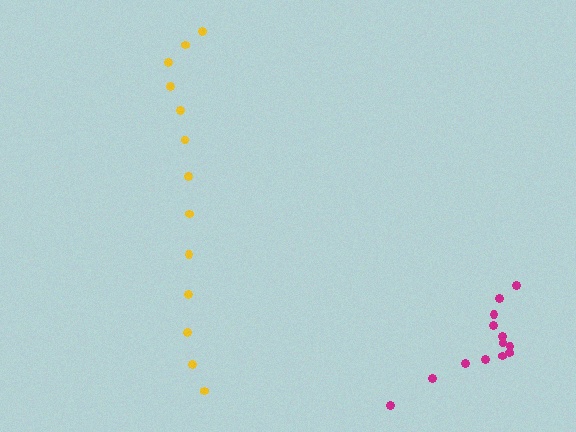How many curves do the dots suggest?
There are 2 distinct paths.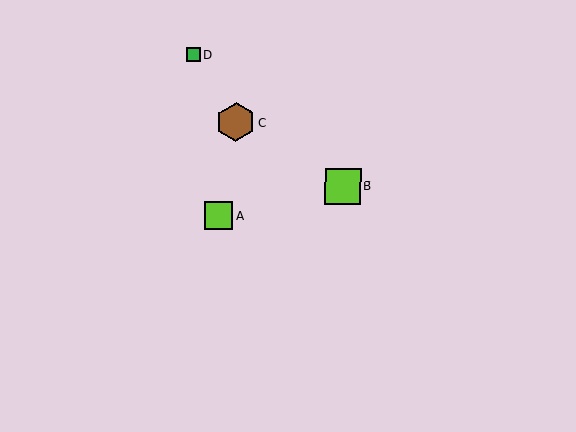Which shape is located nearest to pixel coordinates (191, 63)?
The green square (labeled D) at (194, 55) is nearest to that location.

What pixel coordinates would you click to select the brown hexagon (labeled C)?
Click at (236, 122) to select the brown hexagon C.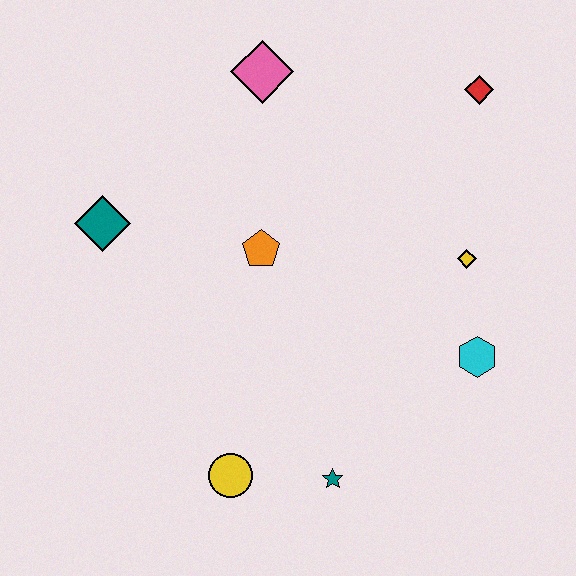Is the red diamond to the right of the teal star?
Yes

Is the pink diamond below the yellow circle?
No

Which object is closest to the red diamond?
The yellow diamond is closest to the red diamond.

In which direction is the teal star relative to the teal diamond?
The teal star is below the teal diamond.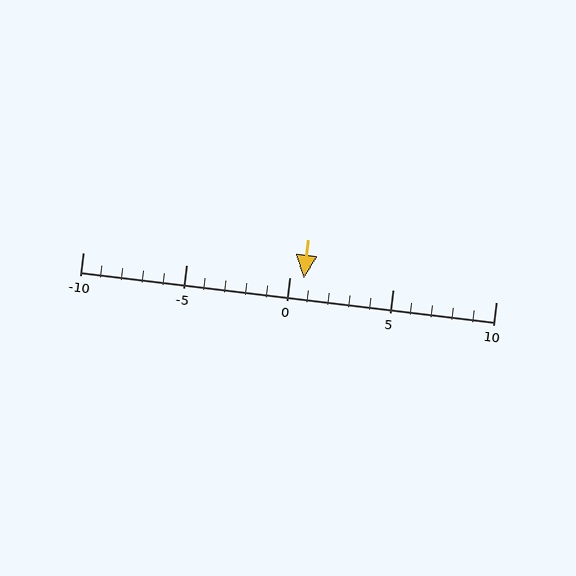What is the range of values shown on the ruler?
The ruler shows values from -10 to 10.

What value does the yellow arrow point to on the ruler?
The yellow arrow points to approximately 1.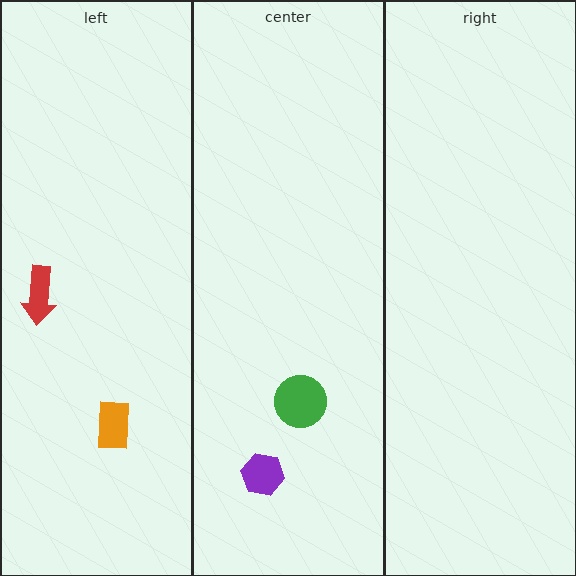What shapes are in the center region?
The purple hexagon, the green circle.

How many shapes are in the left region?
2.